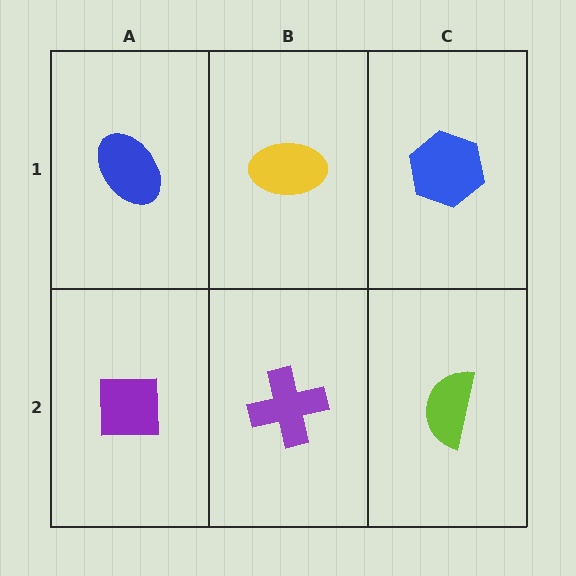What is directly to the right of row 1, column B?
A blue hexagon.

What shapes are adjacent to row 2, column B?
A yellow ellipse (row 1, column B), a purple square (row 2, column A), a lime semicircle (row 2, column C).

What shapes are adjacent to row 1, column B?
A purple cross (row 2, column B), a blue ellipse (row 1, column A), a blue hexagon (row 1, column C).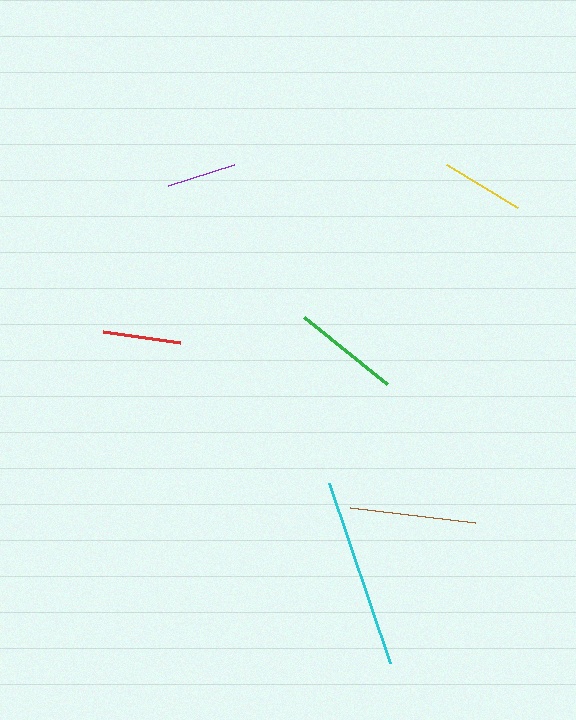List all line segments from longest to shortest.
From longest to shortest: cyan, brown, green, yellow, red, purple.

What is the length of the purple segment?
The purple segment is approximately 69 pixels long.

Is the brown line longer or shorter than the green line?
The brown line is longer than the green line.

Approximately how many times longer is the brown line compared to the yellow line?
The brown line is approximately 1.5 times the length of the yellow line.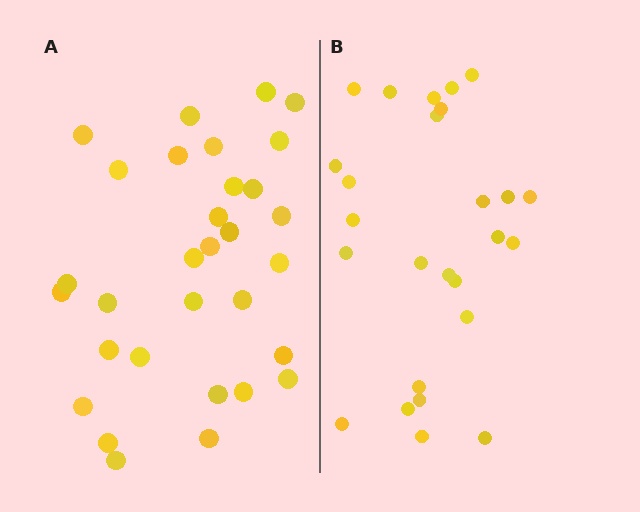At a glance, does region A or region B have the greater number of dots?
Region A (the left region) has more dots.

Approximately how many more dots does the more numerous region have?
Region A has about 5 more dots than region B.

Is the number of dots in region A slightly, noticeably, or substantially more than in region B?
Region A has only slightly more — the two regions are fairly close. The ratio is roughly 1.2 to 1.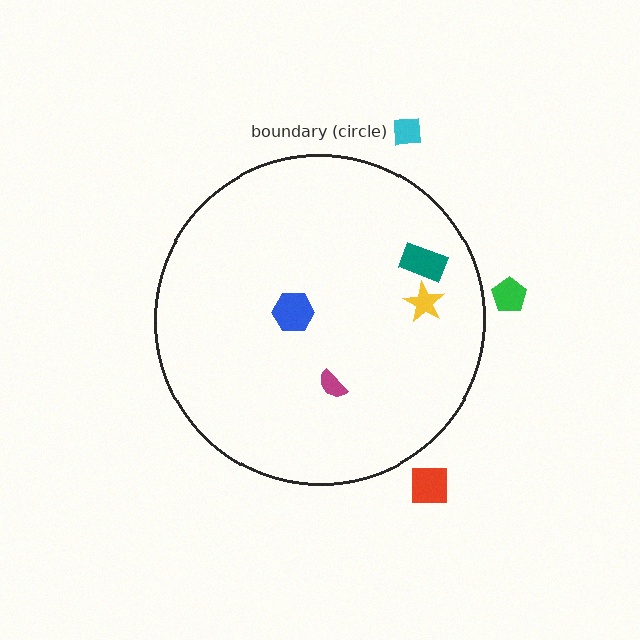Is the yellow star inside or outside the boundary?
Inside.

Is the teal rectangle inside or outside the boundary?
Inside.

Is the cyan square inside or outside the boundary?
Outside.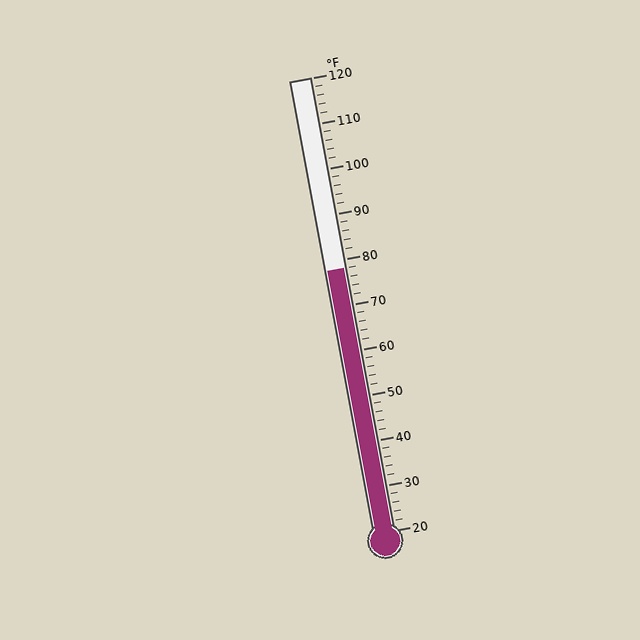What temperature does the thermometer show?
The thermometer shows approximately 78°F.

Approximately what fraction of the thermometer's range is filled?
The thermometer is filled to approximately 60% of its range.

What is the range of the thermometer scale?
The thermometer scale ranges from 20°F to 120°F.